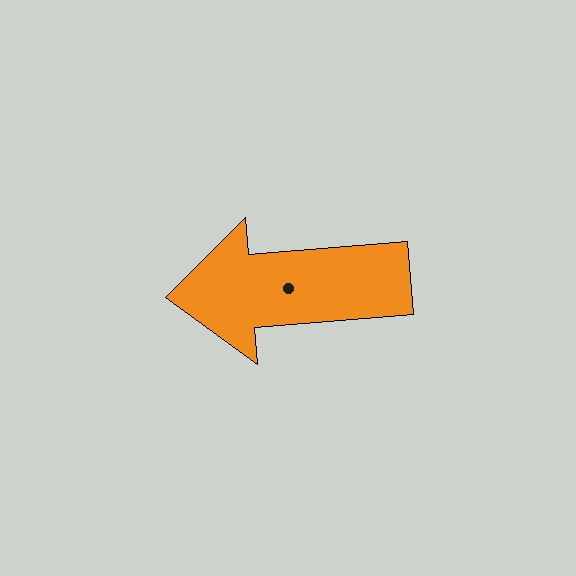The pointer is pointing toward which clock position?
Roughly 9 o'clock.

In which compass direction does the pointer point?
West.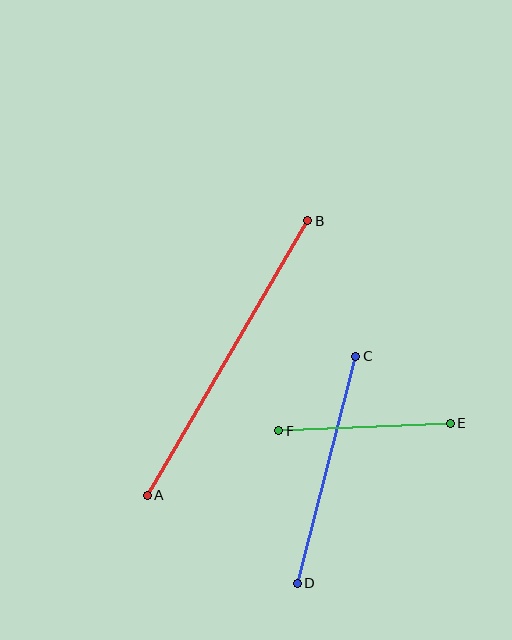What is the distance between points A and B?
The distance is approximately 319 pixels.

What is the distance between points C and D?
The distance is approximately 234 pixels.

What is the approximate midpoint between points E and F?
The midpoint is at approximately (364, 427) pixels.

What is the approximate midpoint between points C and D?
The midpoint is at approximately (326, 470) pixels.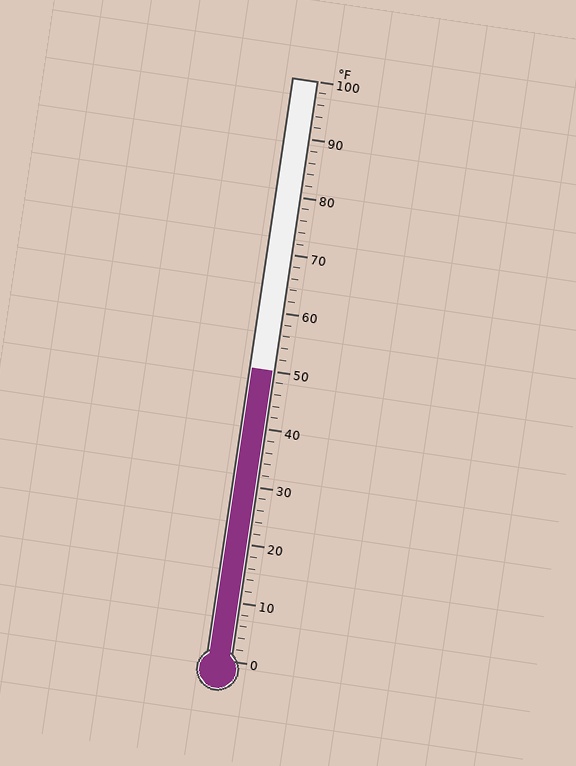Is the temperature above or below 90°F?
The temperature is below 90°F.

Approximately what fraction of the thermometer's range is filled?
The thermometer is filled to approximately 50% of its range.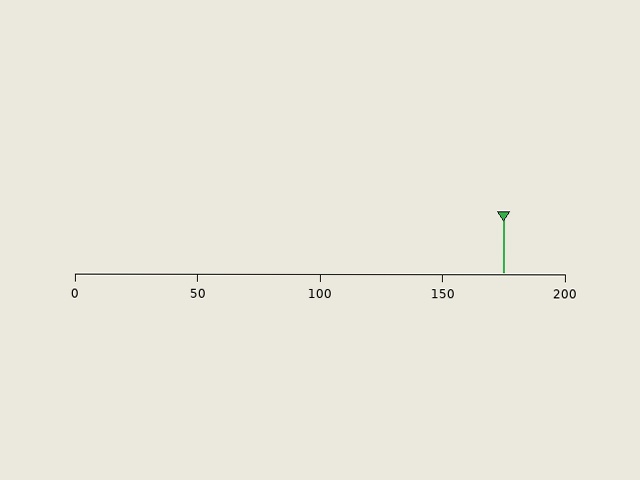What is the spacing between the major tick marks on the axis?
The major ticks are spaced 50 apart.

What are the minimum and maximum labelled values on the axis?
The axis runs from 0 to 200.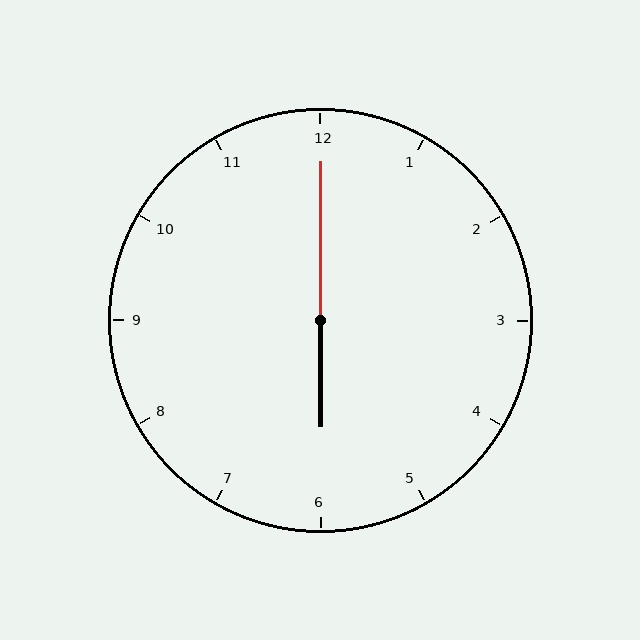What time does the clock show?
6:00.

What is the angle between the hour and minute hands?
Approximately 180 degrees.